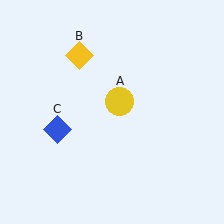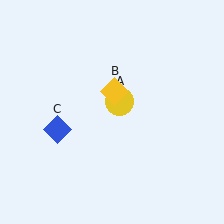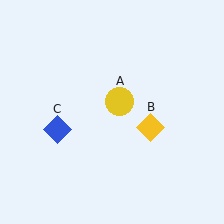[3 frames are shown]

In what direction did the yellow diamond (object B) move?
The yellow diamond (object B) moved down and to the right.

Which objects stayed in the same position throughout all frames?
Yellow circle (object A) and blue diamond (object C) remained stationary.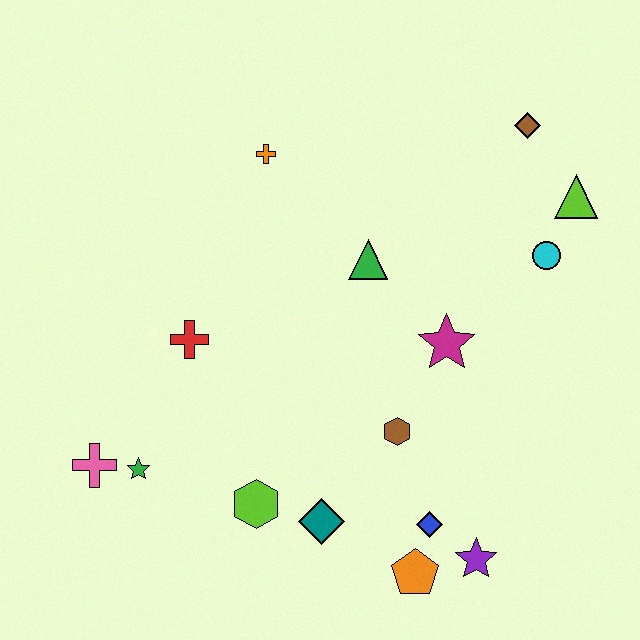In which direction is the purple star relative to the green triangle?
The purple star is below the green triangle.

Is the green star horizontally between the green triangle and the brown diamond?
No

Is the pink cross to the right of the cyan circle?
No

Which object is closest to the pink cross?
The green star is closest to the pink cross.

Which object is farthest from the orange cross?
The purple star is farthest from the orange cross.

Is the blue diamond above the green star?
No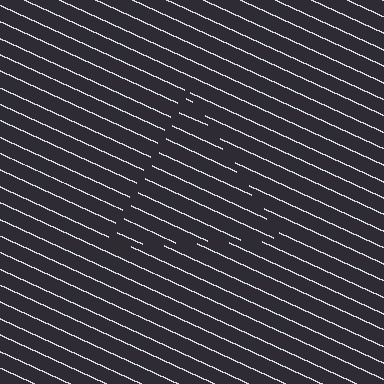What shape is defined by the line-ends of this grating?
An illusory triangle. The interior of the shape contains the same grating, shifted by half a period — the contour is defined by the phase discontinuity where line-ends from the inner and outer gratings abut.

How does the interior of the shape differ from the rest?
The interior of the shape contains the same grating, shifted by half a period — the contour is defined by the phase discontinuity where line-ends from the inner and outer gratings abut.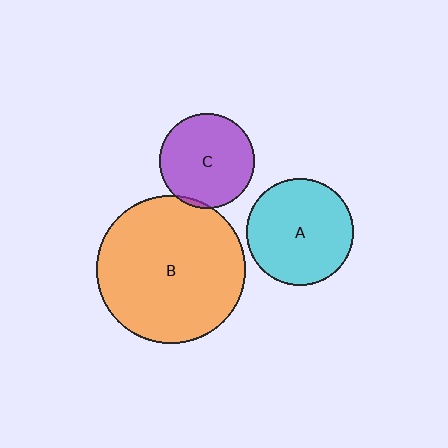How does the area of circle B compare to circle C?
Approximately 2.4 times.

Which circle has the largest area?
Circle B (orange).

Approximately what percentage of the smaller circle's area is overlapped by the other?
Approximately 5%.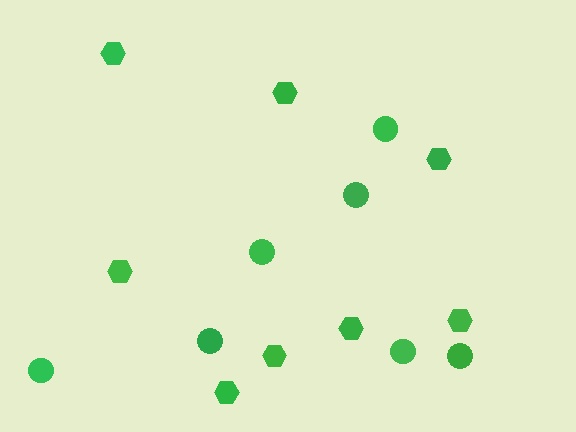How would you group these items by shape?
There are 2 groups: one group of hexagons (8) and one group of circles (7).